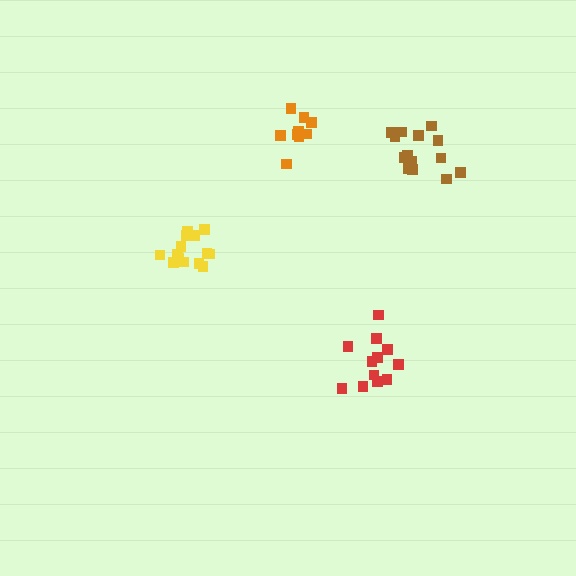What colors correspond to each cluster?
The clusters are colored: yellow, brown, orange, red.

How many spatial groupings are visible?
There are 4 spatial groupings.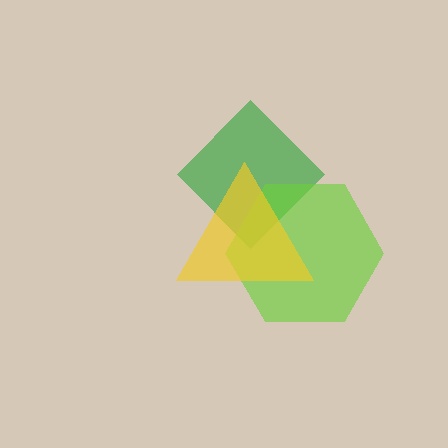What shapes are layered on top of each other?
The layered shapes are: a green diamond, a lime hexagon, a yellow triangle.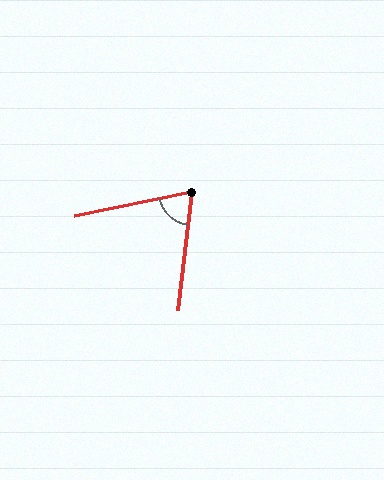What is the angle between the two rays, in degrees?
Approximately 71 degrees.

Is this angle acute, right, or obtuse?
It is acute.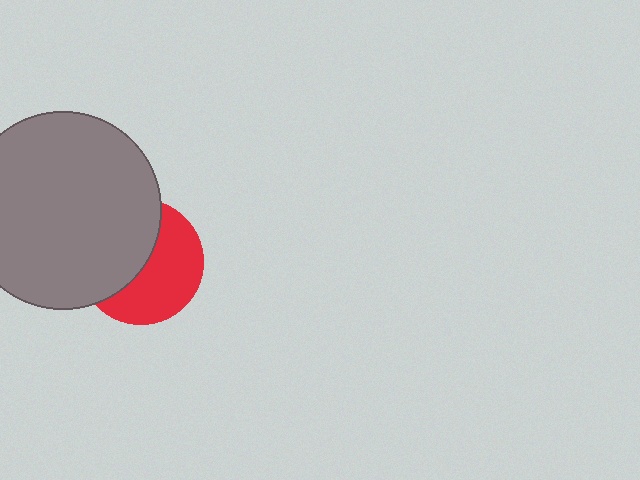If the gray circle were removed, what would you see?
You would see the complete red circle.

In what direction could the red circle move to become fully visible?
The red circle could move right. That would shift it out from behind the gray circle entirely.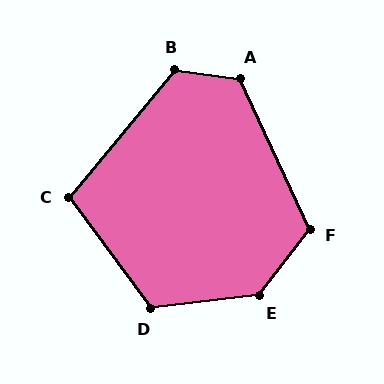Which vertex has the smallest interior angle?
C, at approximately 104 degrees.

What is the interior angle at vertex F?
Approximately 118 degrees (obtuse).